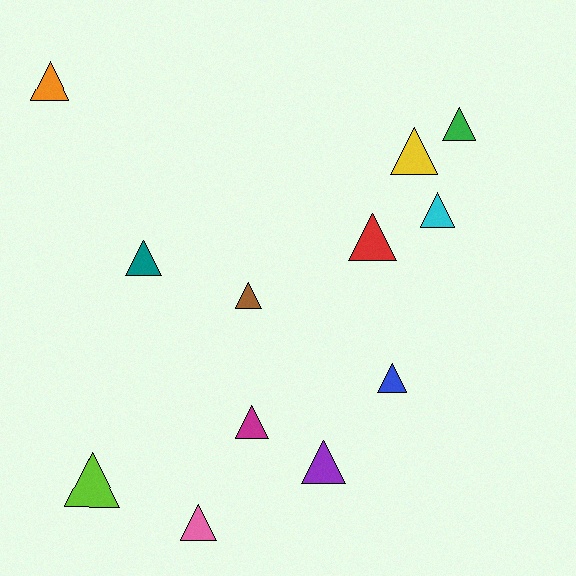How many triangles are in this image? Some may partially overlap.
There are 12 triangles.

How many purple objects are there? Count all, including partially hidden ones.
There is 1 purple object.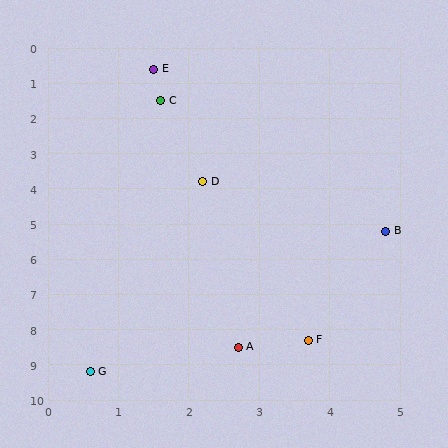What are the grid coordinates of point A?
Point A is at approximately (2.7, 8.5).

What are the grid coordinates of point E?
Point E is at approximately (1.5, 0.6).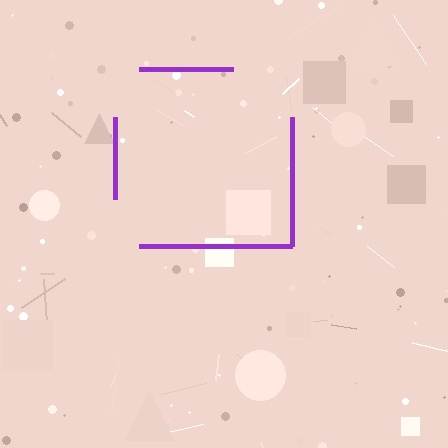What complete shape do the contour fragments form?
The contour fragments form a square.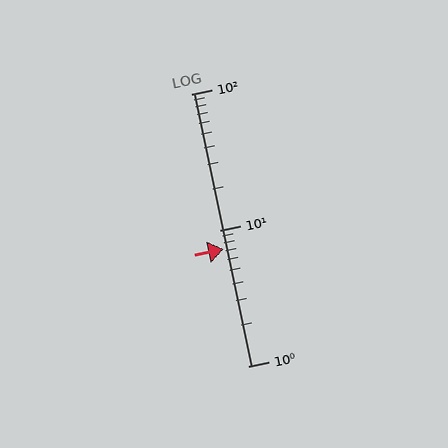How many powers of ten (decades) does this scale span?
The scale spans 2 decades, from 1 to 100.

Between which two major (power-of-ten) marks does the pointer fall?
The pointer is between 1 and 10.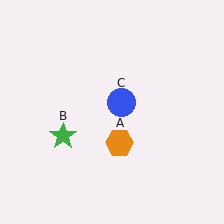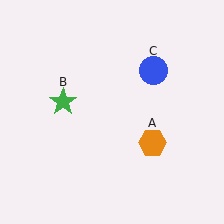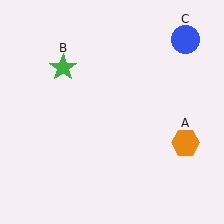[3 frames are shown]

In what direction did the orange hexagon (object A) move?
The orange hexagon (object A) moved right.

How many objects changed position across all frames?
3 objects changed position: orange hexagon (object A), green star (object B), blue circle (object C).